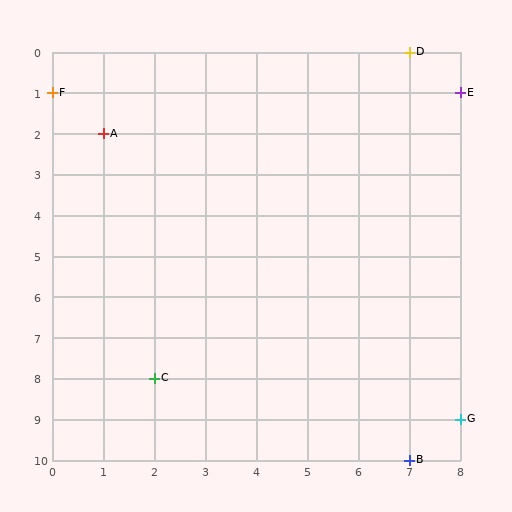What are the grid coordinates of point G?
Point G is at grid coordinates (8, 9).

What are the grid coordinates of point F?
Point F is at grid coordinates (0, 1).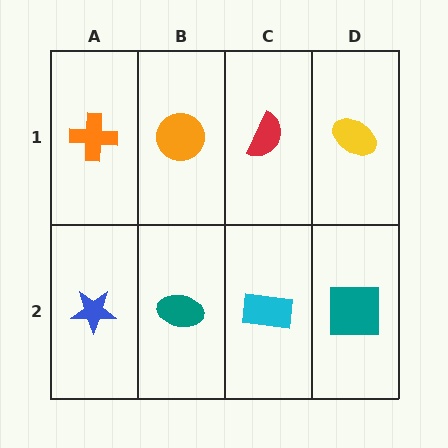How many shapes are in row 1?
4 shapes.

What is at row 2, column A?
A blue star.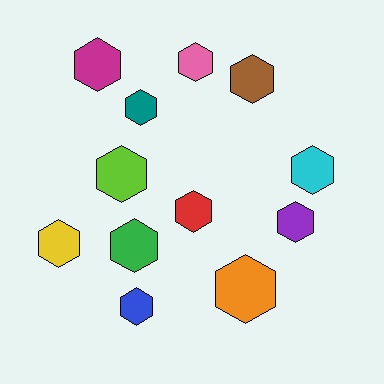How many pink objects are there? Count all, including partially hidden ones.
There is 1 pink object.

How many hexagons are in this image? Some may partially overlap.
There are 12 hexagons.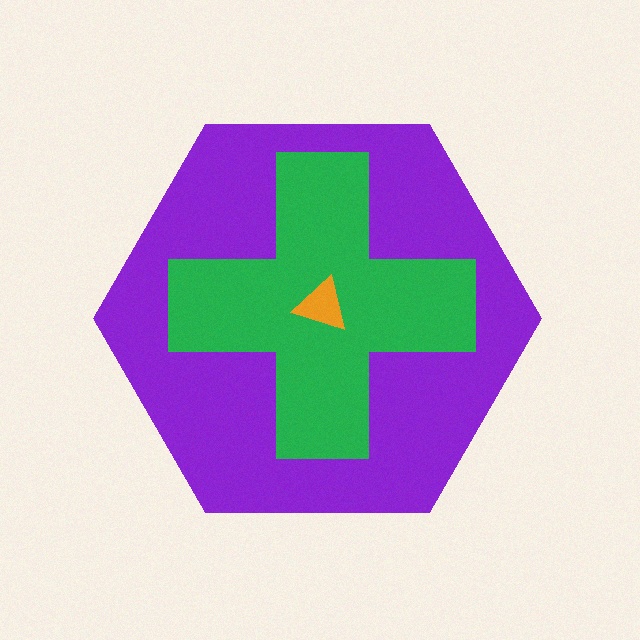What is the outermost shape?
The purple hexagon.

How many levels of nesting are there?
3.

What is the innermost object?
The orange triangle.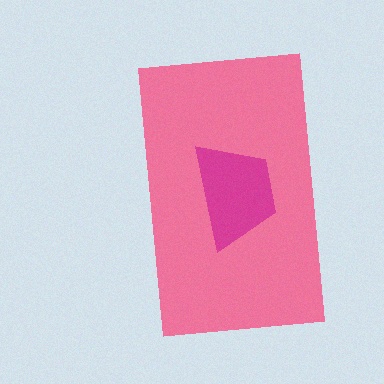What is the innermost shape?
The magenta trapezoid.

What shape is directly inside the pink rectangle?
The magenta trapezoid.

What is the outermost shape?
The pink rectangle.